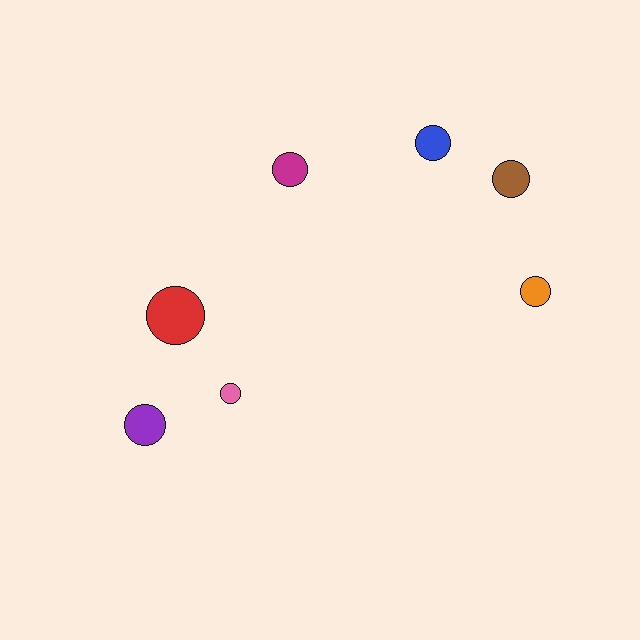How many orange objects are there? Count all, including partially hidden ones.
There is 1 orange object.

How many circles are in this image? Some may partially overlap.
There are 7 circles.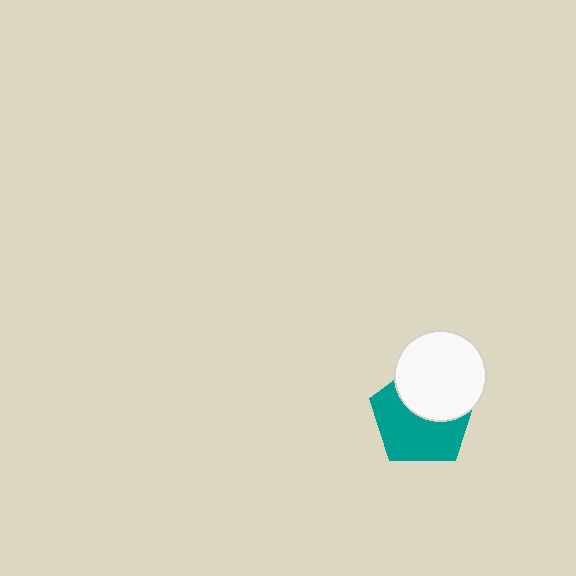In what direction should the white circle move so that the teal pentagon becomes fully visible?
The white circle should move up. That is the shortest direction to clear the overlap and leave the teal pentagon fully visible.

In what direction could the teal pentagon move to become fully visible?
The teal pentagon could move down. That would shift it out from behind the white circle entirely.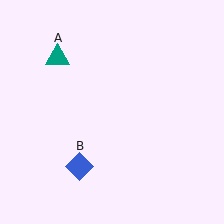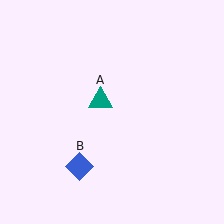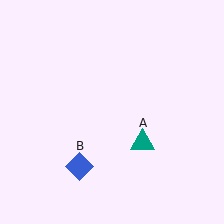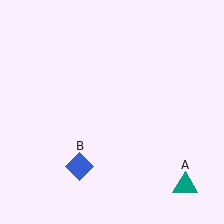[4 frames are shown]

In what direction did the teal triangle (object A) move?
The teal triangle (object A) moved down and to the right.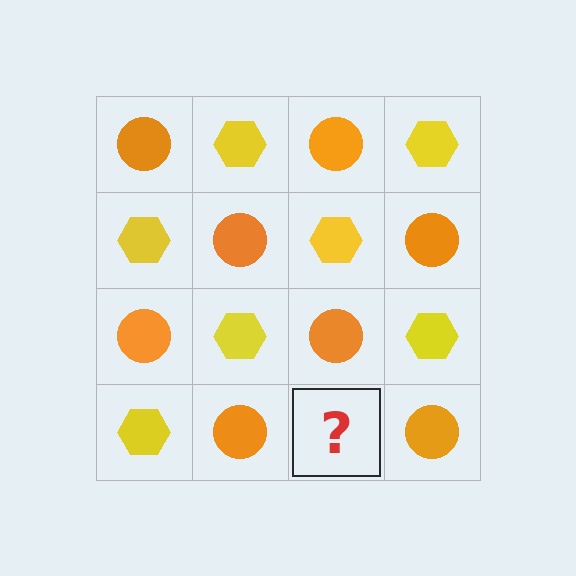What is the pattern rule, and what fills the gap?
The rule is that it alternates orange circle and yellow hexagon in a checkerboard pattern. The gap should be filled with a yellow hexagon.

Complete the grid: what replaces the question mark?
The question mark should be replaced with a yellow hexagon.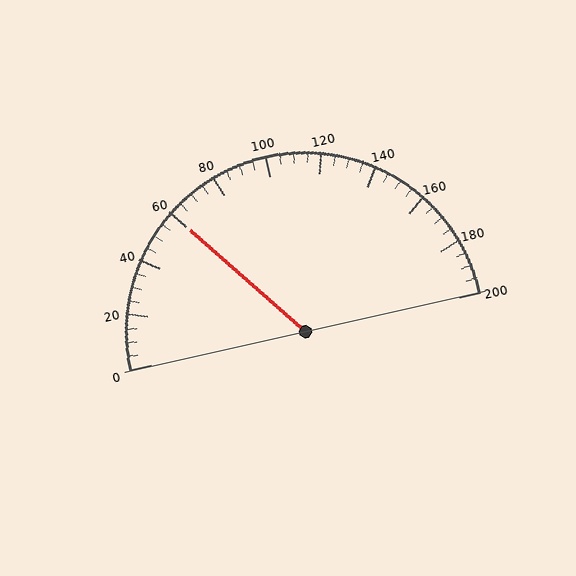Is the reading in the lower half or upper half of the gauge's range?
The reading is in the lower half of the range (0 to 200).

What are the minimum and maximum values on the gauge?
The gauge ranges from 0 to 200.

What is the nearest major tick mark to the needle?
The nearest major tick mark is 60.